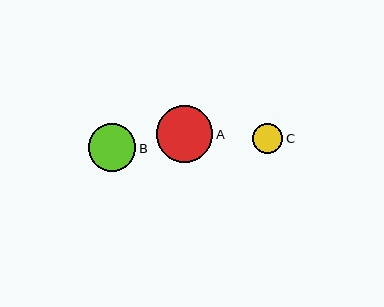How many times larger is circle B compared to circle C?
Circle B is approximately 1.6 times the size of circle C.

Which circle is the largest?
Circle A is the largest with a size of approximately 56 pixels.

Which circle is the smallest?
Circle C is the smallest with a size of approximately 30 pixels.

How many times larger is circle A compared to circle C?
Circle A is approximately 1.9 times the size of circle C.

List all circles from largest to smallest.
From largest to smallest: A, B, C.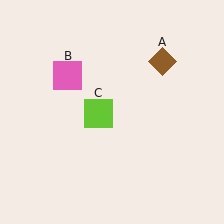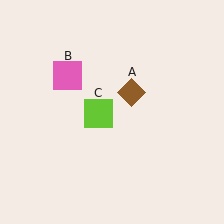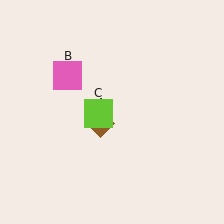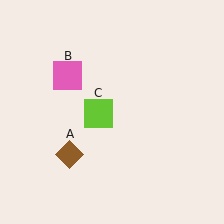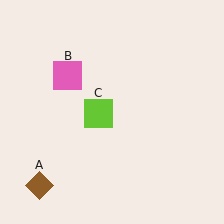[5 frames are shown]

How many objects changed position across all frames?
1 object changed position: brown diamond (object A).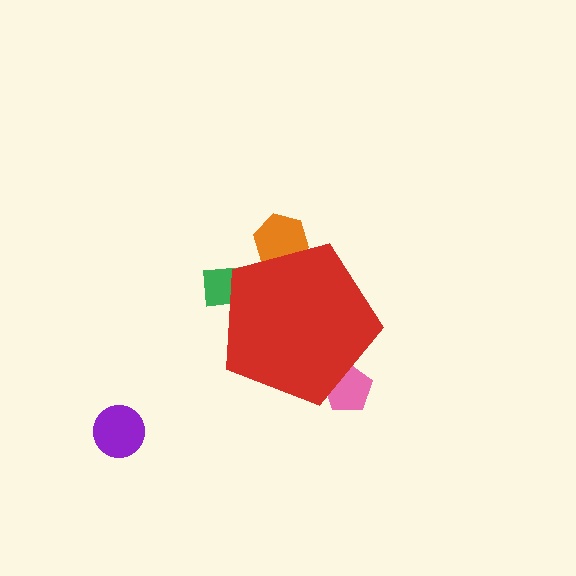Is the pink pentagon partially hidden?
Yes, the pink pentagon is partially hidden behind the red pentagon.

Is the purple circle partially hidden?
No, the purple circle is fully visible.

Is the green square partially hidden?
Yes, the green square is partially hidden behind the red pentagon.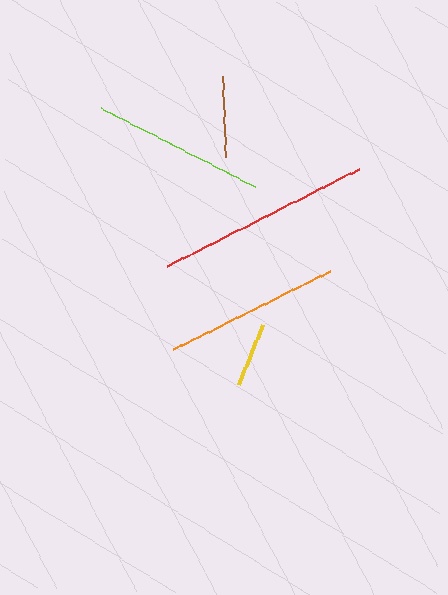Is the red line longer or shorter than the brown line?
The red line is longer than the brown line.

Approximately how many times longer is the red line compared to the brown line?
The red line is approximately 2.6 times the length of the brown line.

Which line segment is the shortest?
The yellow line is the shortest at approximately 63 pixels.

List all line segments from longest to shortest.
From longest to shortest: red, orange, lime, brown, yellow.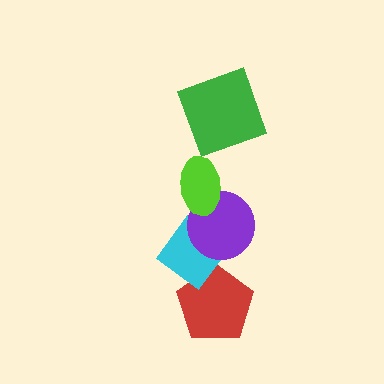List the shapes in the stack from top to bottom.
From top to bottom: the green square, the lime ellipse, the purple circle, the cyan diamond, the red pentagon.